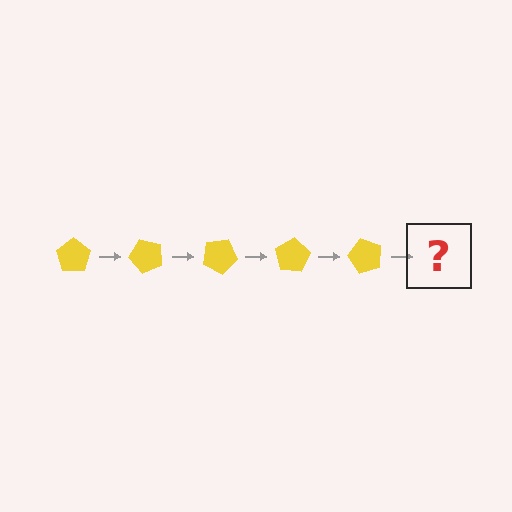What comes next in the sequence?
The next element should be a yellow pentagon rotated 250 degrees.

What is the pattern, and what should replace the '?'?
The pattern is that the pentagon rotates 50 degrees each step. The '?' should be a yellow pentagon rotated 250 degrees.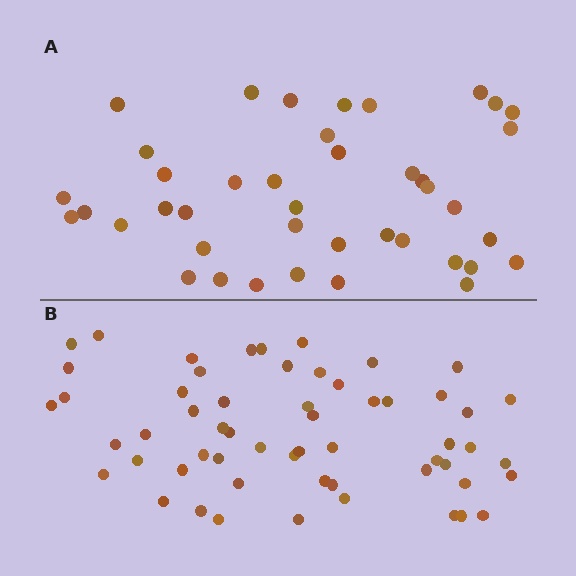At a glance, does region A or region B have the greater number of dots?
Region B (the bottom region) has more dots.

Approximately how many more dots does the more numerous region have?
Region B has approximately 15 more dots than region A.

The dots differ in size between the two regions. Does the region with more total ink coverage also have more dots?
No. Region A has more total ink coverage because its dots are larger, but region B actually contains more individual dots. Total area can be misleading — the number of items is what matters here.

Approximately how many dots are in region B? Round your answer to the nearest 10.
About 60 dots. (The exact count is 57, which rounds to 60.)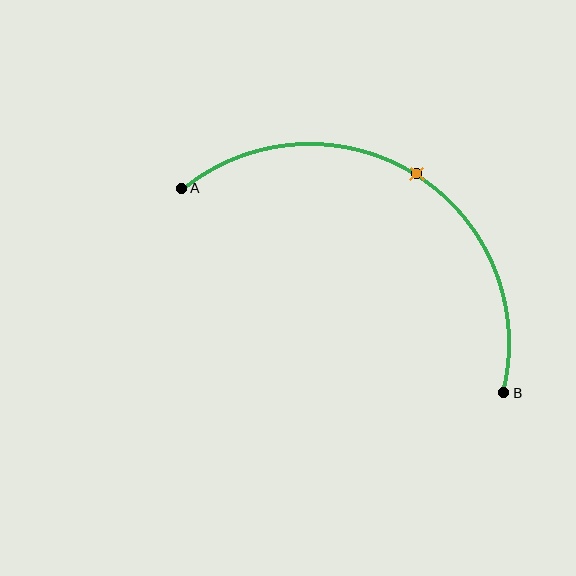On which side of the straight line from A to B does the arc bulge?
The arc bulges above the straight line connecting A and B.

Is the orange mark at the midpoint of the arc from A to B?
Yes. The orange mark lies on the arc at equal arc-length from both A and B — it is the arc midpoint.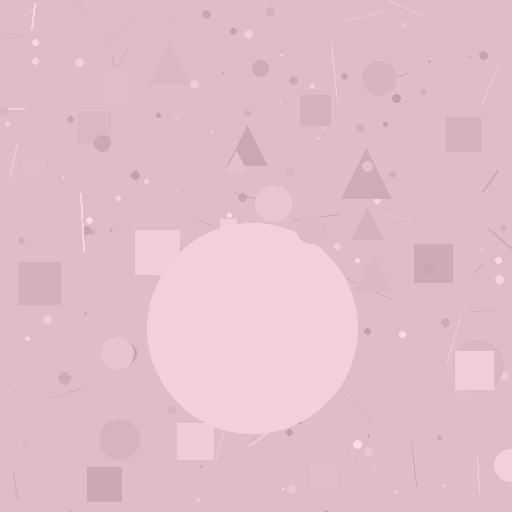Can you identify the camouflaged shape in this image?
The camouflaged shape is a circle.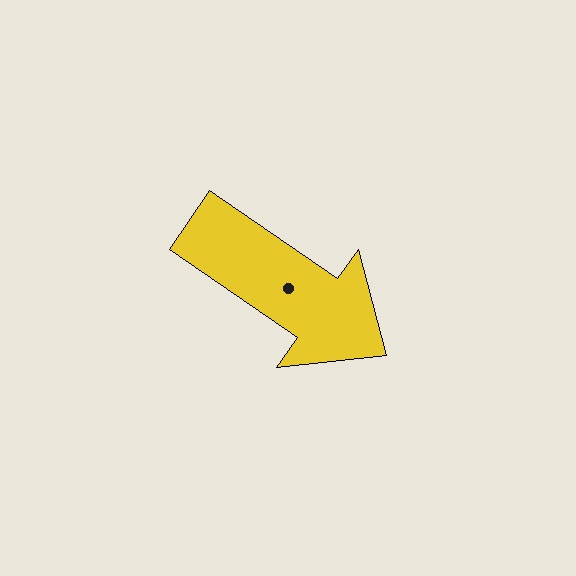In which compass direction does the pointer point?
Southeast.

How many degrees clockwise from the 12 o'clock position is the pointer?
Approximately 125 degrees.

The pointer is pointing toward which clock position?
Roughly 4 o'clock.